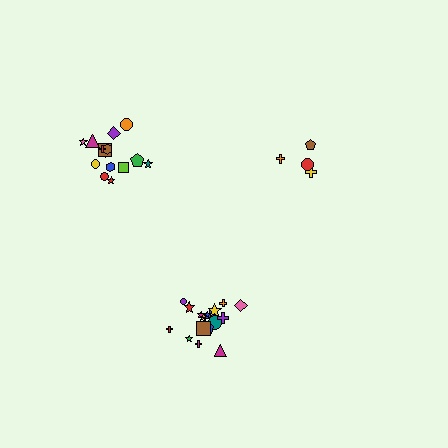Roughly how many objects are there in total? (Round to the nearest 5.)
Roughly 35 objects in total.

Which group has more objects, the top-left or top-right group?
The top-left group.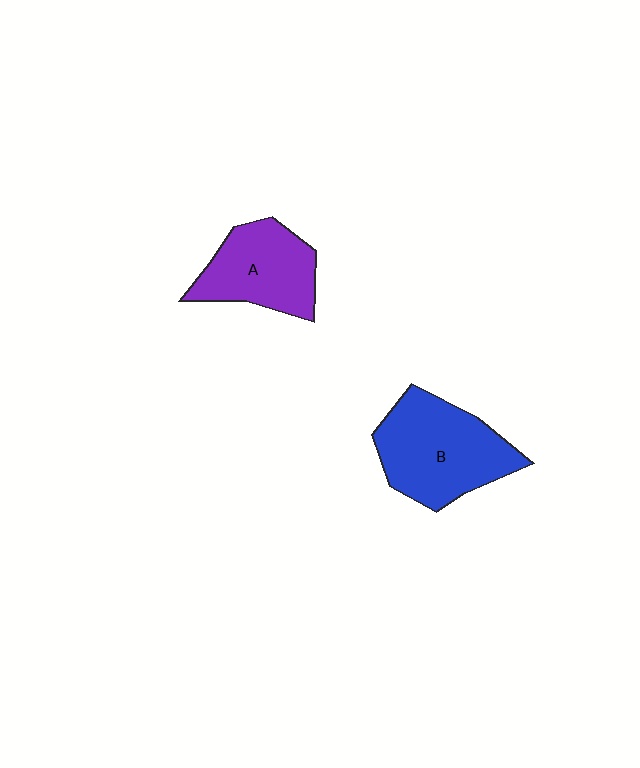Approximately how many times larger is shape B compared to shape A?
Approximately 1.3 times.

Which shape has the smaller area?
Shape A (purple).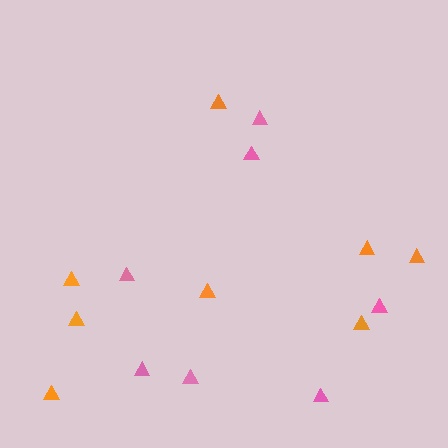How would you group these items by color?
There are 2 groups: one group of pink triangles (7) and one group of orange triangles (8).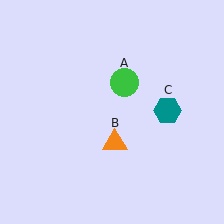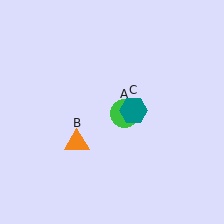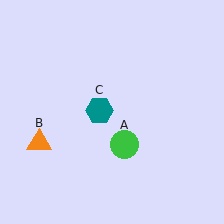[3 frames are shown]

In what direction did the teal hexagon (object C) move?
The teal hexagon (object C) moved left.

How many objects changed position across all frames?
3 objects changed position: green circle (object A), orange triangle (object B), teal hexagon (object C).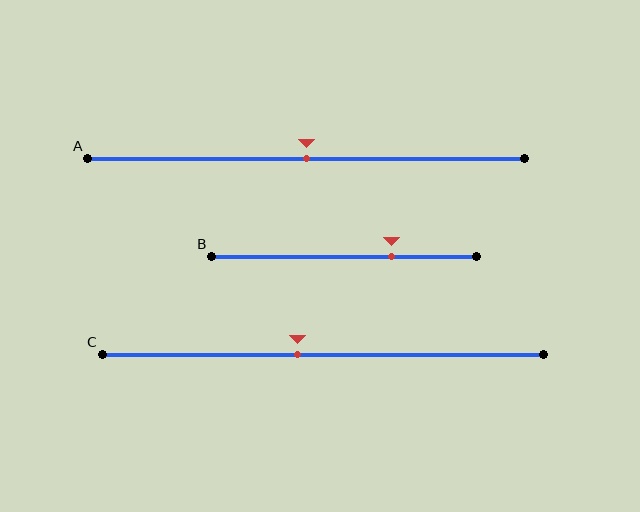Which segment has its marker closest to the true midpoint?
Segment A has its marker closest to the true midpoint.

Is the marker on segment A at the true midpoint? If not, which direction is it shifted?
Yes, the marker on segment A is at the true midpoint.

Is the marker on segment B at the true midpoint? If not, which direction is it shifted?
No, the marker on segment B is shifted to the right by about 18% of the segment length.